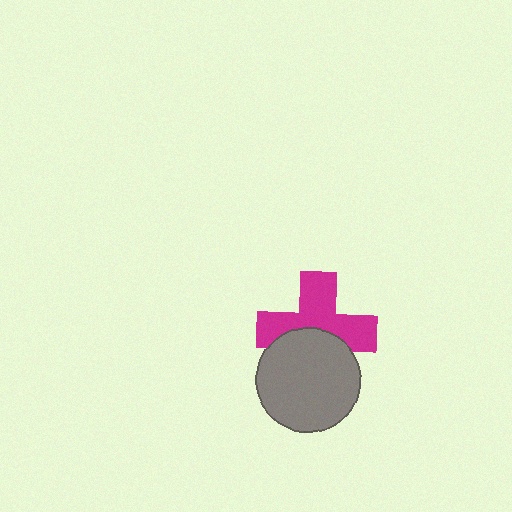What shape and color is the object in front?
The object in front is a gray circle.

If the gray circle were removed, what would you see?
You would see the complete magenta cross.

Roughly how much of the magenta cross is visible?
About half of it is visible (roughly 61%).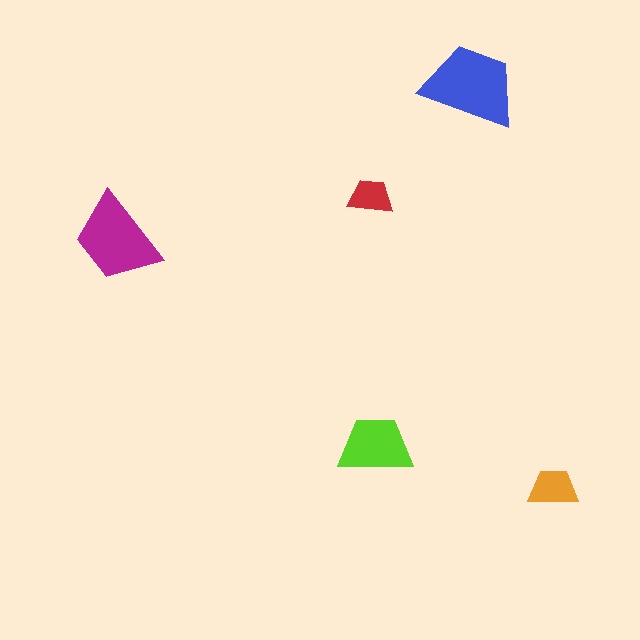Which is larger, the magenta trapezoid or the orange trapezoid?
The magenta one.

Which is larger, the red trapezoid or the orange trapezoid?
The orange one.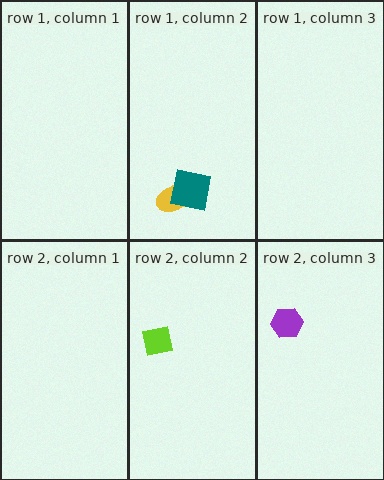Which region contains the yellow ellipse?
The row 1, column 2 region.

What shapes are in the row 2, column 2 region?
The lime square.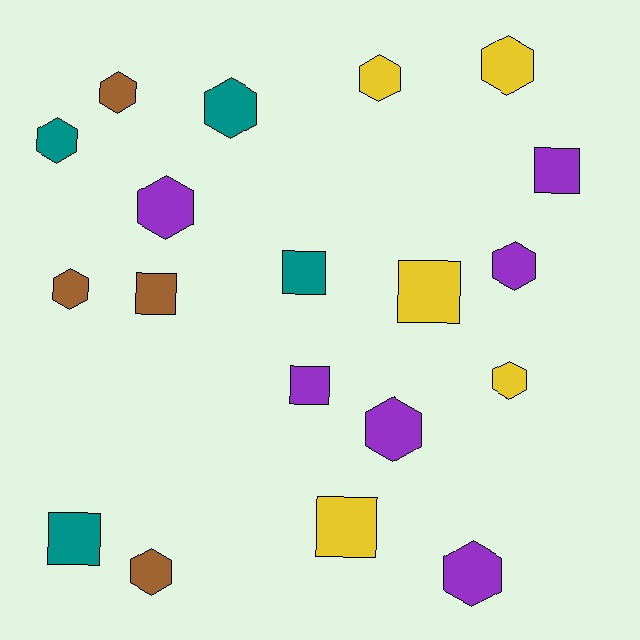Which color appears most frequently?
Purple, with 6 objects.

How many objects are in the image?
There are 19 objects.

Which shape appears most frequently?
Hexagon, with 12 objects.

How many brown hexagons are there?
There are 3 brown hexagons.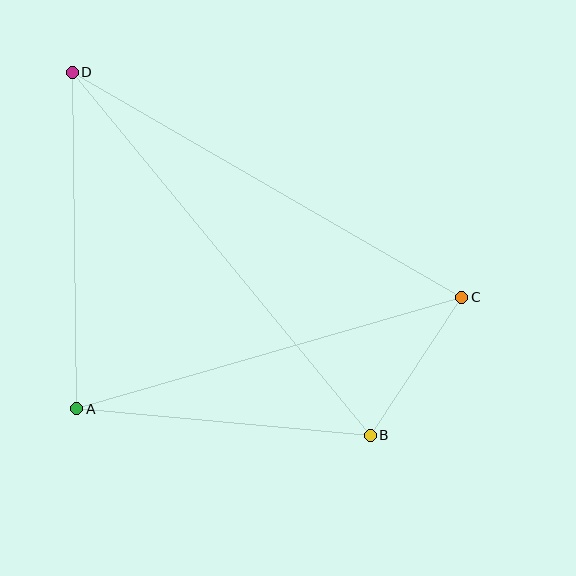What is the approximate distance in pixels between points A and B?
The distance between A and B is approximately 295 pixels.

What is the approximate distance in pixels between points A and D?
The distance between A and D is approximately 337 pixels.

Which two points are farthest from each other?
Points B and D are farthest from each other.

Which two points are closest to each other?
Points B and C are closest to each other.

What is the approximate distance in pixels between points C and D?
The distance between C and D is approximately 450 pixels.